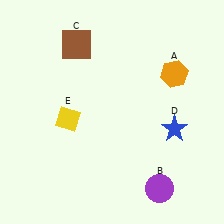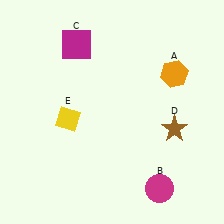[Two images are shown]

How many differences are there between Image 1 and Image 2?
There are 3 differences between the two images.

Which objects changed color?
B changed from purple to magenta. C changed from brown to magenta. D changed from blue to brown.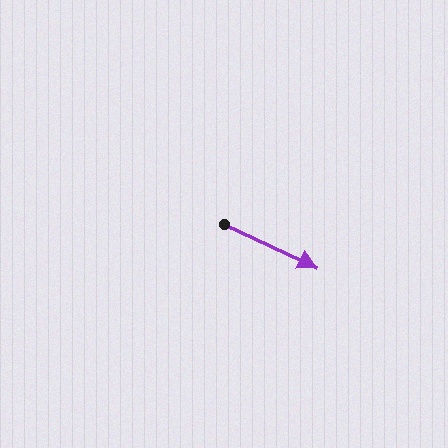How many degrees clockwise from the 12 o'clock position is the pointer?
Approximately 115 degrees.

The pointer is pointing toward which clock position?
Roughly 4 o'clock.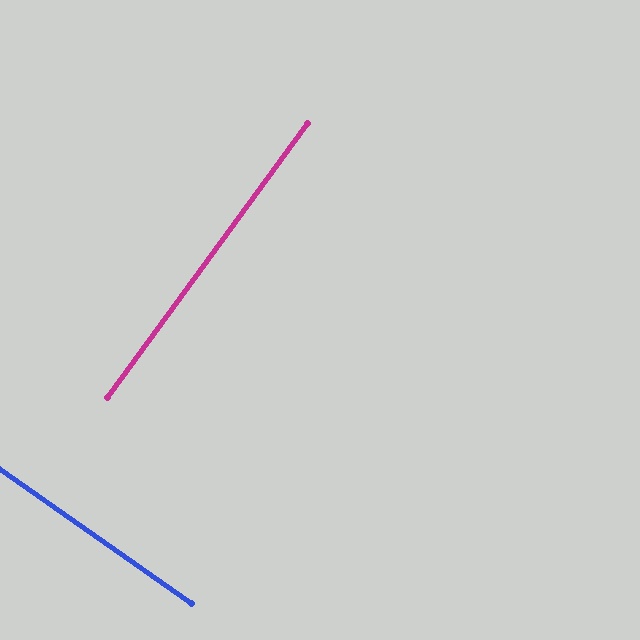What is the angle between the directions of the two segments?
Approximately 89 degrees.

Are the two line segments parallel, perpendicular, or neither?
Perpendicular — they meet at approximately 89°.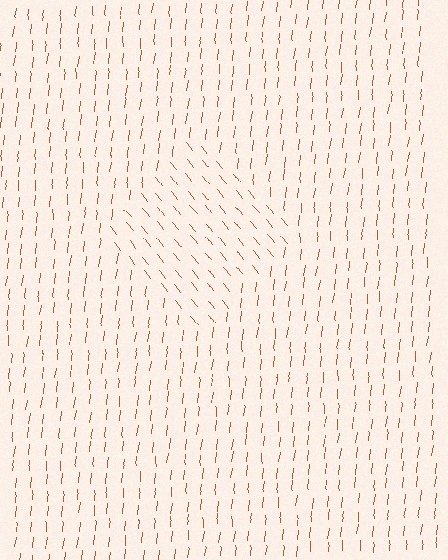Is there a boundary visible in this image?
Yes, there is a texture boundary formed by a change in line orientation.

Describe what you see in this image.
The image is filled with small brown line segments. A diamond region in the image has lines oriented differently from the surrounding lines, creating a visible texture boundary.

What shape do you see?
I see a diamond.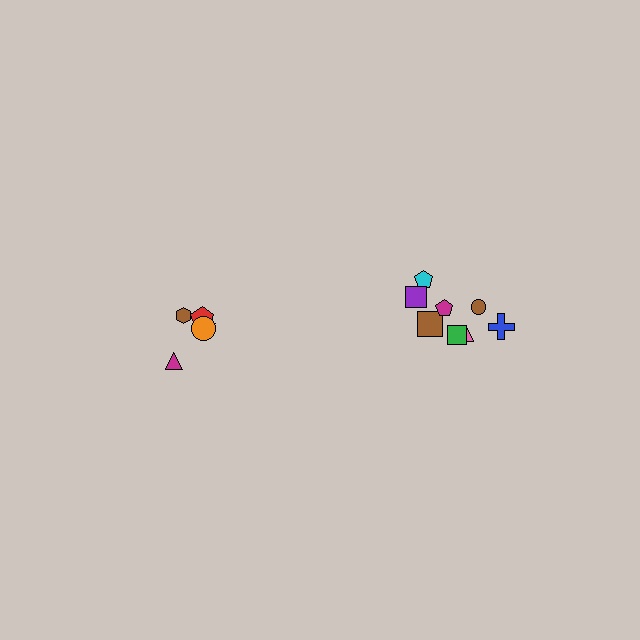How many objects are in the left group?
There are 5 objects.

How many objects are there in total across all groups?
There are 13 objects.